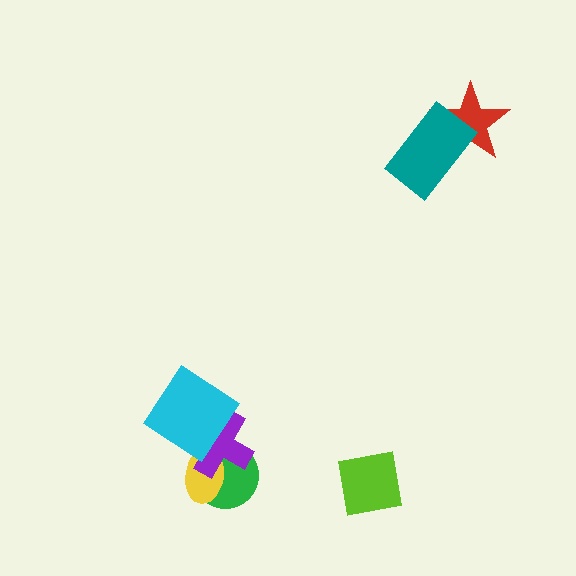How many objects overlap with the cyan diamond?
1 object overlaps with the cyan diamond.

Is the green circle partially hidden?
Yes, it is partially covered by another shape.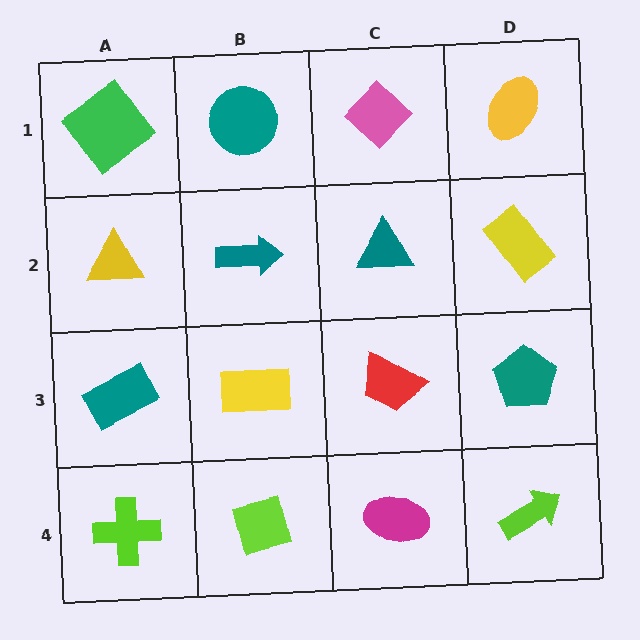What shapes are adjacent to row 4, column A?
A teal rectangle (row 3, column A), a lime square (row 4, column B).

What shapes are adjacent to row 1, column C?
A teal triangle (row 2, column C), a teal circle (row 1, column B), a yellow ellipse (row 1, column D).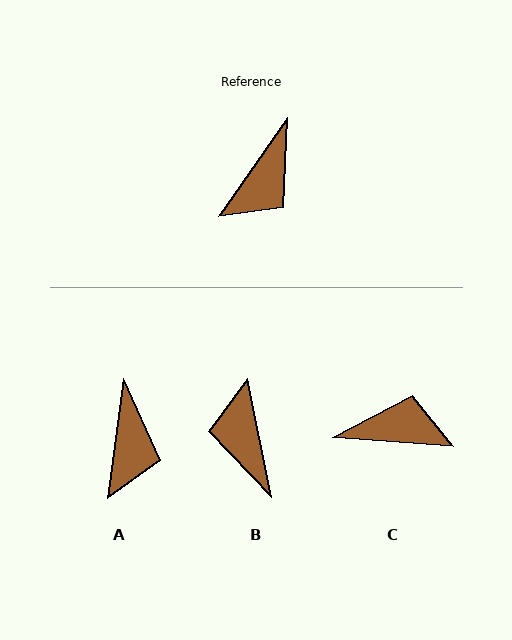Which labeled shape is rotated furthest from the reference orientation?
B, about 134 degrees away.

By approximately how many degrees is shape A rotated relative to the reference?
Approximately 28 degrees counter-clockwise.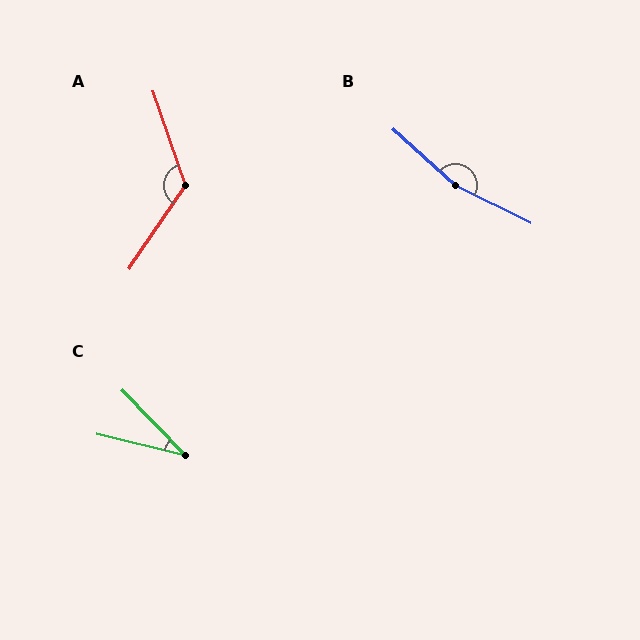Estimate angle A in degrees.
Approximately 127 degrees.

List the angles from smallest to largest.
C (33°), A (127°), B (164°).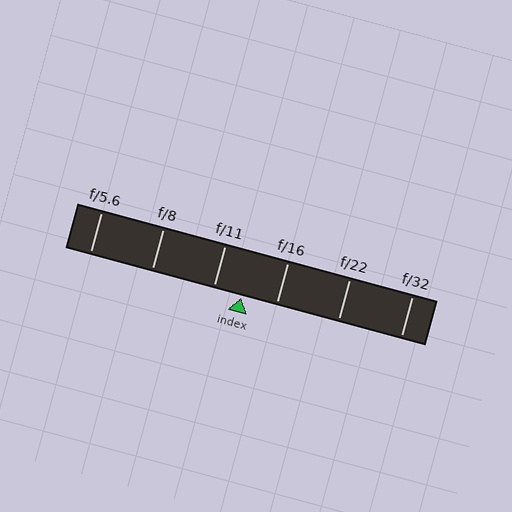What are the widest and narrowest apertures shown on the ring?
The widest aperture shown is f/5.6 and the narrowest is f/32.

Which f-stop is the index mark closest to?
The index mark is closest to f/11.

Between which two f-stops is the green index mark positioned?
The index mark is between f/11 and f/16.